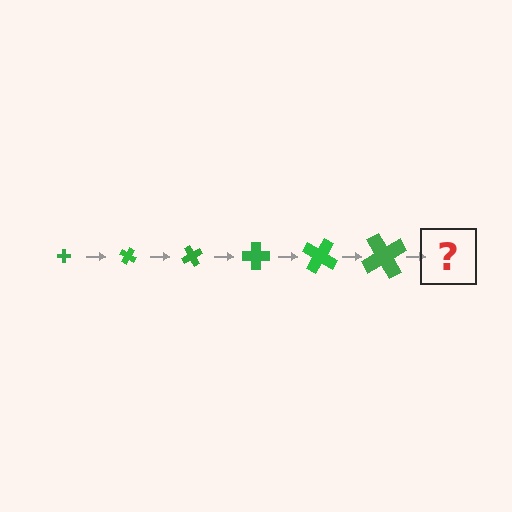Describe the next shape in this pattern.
It should be a cross, larger than the previous one and rotated 180 degrees from the start.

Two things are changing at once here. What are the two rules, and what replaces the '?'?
The two rules are that the cross grows larger each step and it rotates 30 degrees each step. The '?' should be a cross, larger than the previous one and rotated 180 degrees from the start.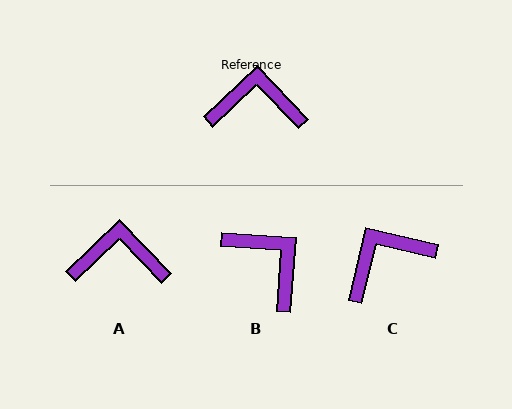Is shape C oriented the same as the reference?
No, it is off by about 33 degrees.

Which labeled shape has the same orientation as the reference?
A.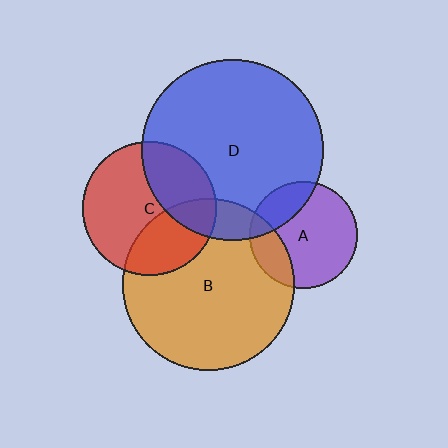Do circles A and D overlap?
Yes.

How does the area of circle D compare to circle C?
Approximately 1.9 times.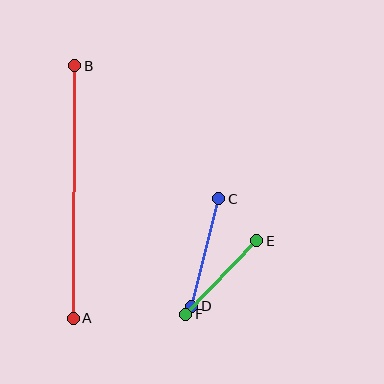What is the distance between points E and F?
The distance is approximately 102 pixels.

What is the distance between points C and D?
The distance is approximately 111 pixels.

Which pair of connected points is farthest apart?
Points A and B are farthest apart.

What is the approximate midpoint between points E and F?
The midpoint is at approximately (221, 277) pixels.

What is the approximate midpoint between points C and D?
The midpoint is at approximately (205, 252) pixels.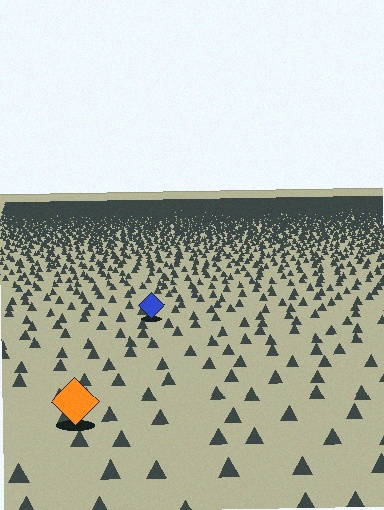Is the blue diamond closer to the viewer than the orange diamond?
No. The orange diamond is closer — you can tell from the texture gradient: the ground texture is coarser near it.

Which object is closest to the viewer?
The orange diamond is closest. The texture marks near it are larger and more spread out.